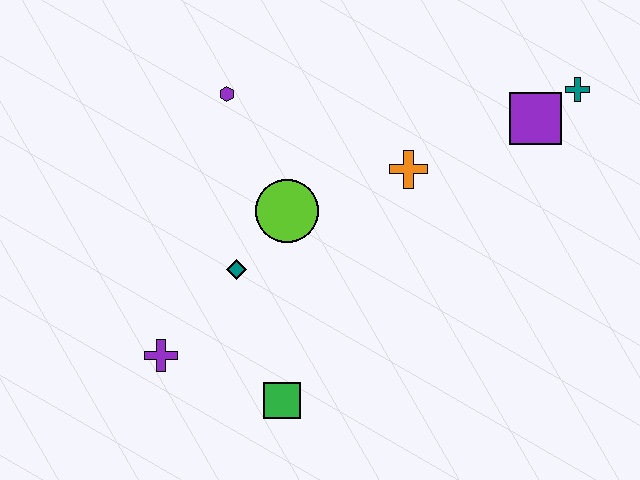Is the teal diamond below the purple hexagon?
Yes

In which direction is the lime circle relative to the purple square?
The lime circle is to the left of the purple square.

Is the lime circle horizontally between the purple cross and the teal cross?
Yes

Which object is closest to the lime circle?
The teal diamond is closest to the lime circle.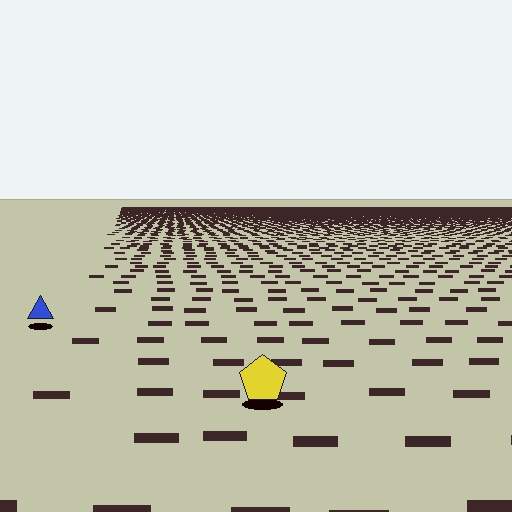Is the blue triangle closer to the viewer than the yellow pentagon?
No. The yellow pentagon is closer — you can tell from the texture gradient: the ground texture is coarser near it.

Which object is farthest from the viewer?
The blue triangle is farthest from the viewer. It appears smaller and the ground texture around it is denser.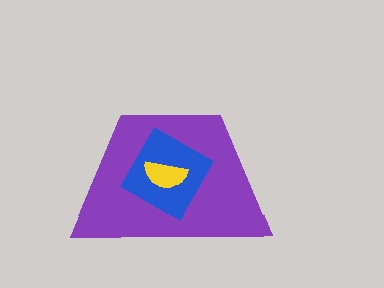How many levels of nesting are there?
3.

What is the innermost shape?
The yellow semicircle.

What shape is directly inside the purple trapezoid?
The blue diamond.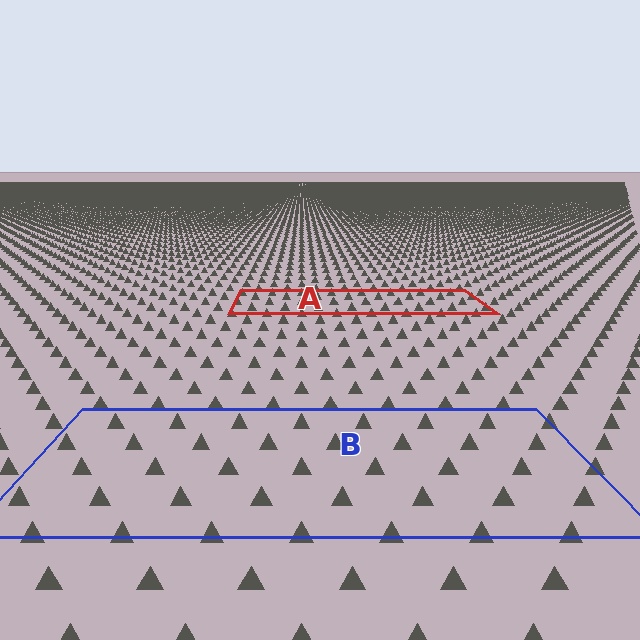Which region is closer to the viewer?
Region B is closer. The texture elements there are larger and more spread out.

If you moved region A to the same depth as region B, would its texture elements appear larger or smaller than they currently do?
They would appear larger. At a closer depth, the same texture elements are projected at a bigger on-screen size.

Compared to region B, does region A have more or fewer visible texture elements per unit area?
Region A has more texture elements per unit area — they are packed more densely because it is farther away.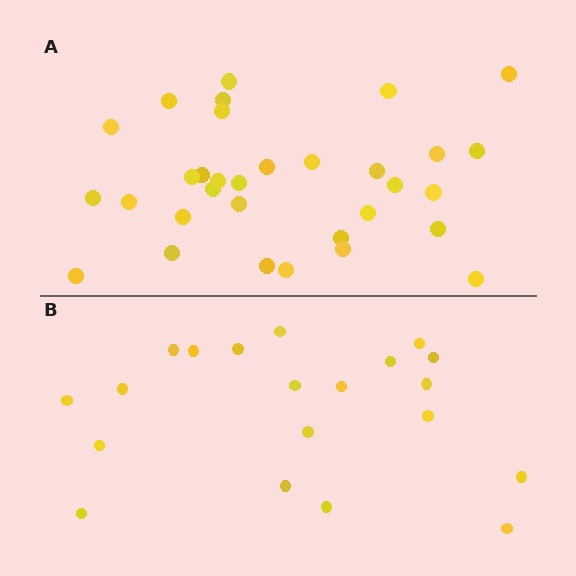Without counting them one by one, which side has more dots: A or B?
Region A (the top region) has more dots.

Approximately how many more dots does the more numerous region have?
Region A has roughly 12 or so more dots than region B.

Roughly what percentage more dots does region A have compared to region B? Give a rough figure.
About 60% more.